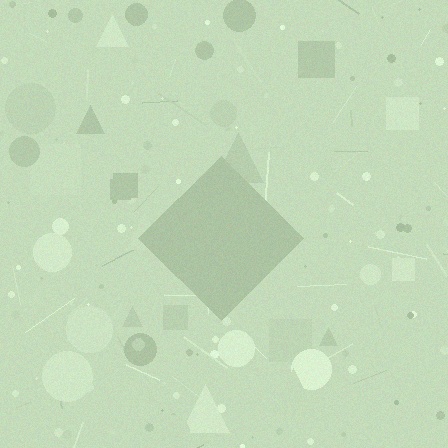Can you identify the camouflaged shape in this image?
The camouflaged shape is a diamond.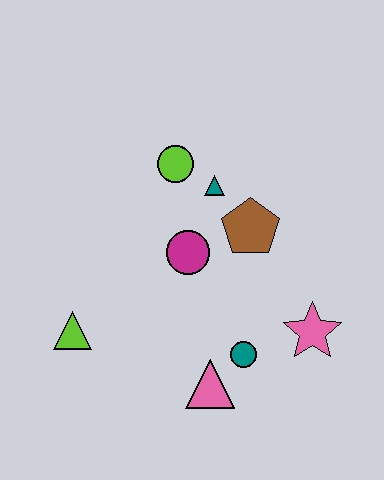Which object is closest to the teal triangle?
The lime circle is closest to the teal triangle.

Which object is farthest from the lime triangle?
The pink star is farthest from the lime triangle.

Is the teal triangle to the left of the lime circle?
No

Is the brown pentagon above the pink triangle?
Yes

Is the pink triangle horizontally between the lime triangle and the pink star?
Yes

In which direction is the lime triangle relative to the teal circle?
The lime triangle is to the left of the teal circle.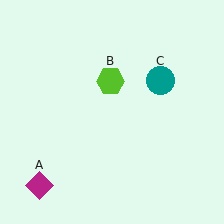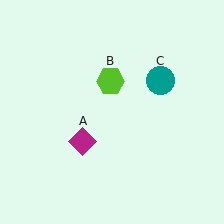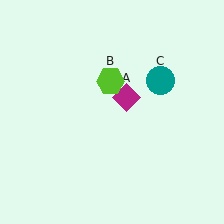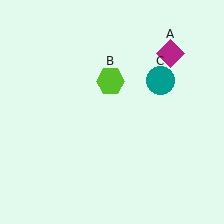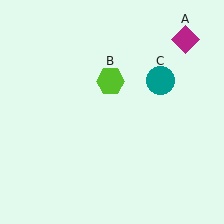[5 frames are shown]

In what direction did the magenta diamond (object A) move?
The magenta diamond (object A) moved up and to the right.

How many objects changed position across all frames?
1 object changed position: magenta diamond (object A).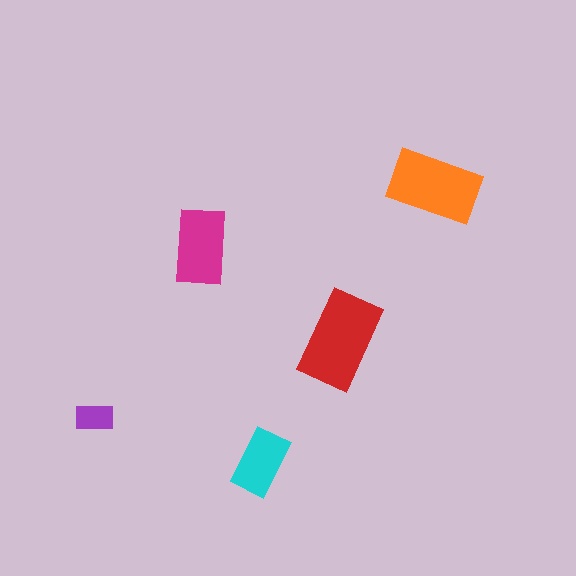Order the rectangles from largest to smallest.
the red one, the orange one, the magenta one, the cyan one, the purple one.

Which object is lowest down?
The cyan rectangle is bottommost.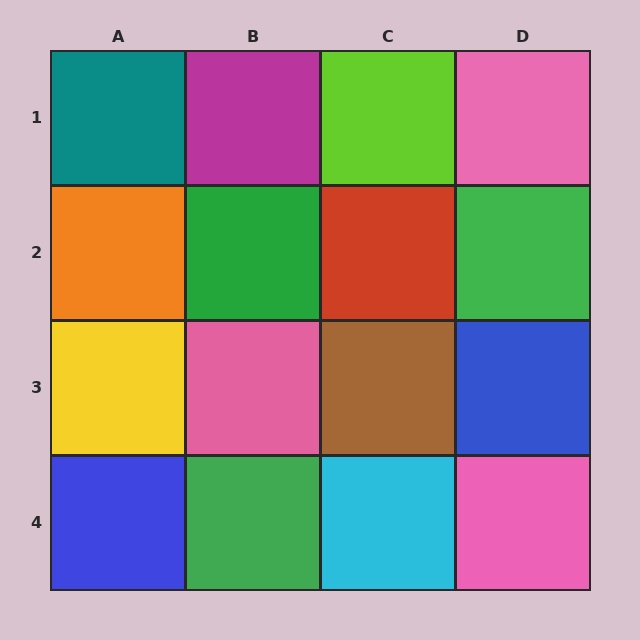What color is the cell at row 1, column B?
Magenta.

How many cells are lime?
1 cell is lime.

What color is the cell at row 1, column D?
Pink.